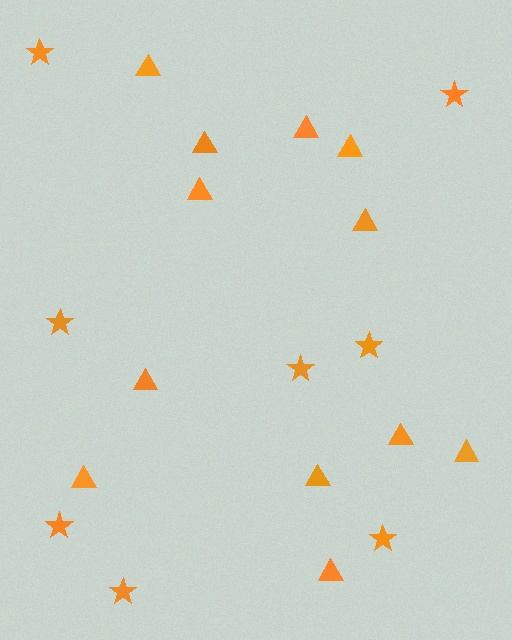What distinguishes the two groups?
There are 2 groups: one group of triangles (12) and one group of stars (8).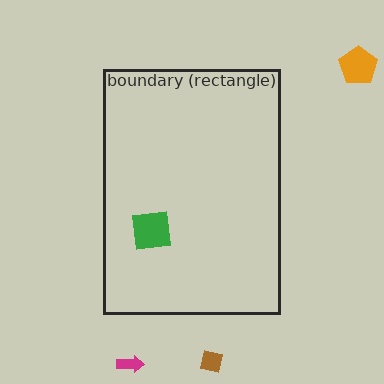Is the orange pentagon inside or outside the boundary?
Outside.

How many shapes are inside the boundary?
1 inside, 3 outside.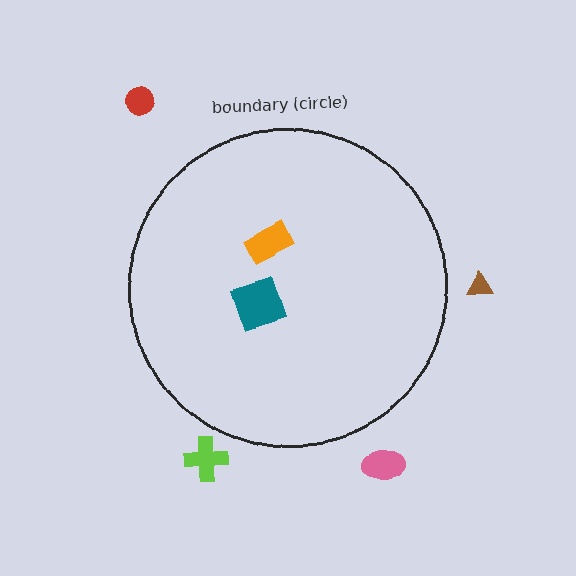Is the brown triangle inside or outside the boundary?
Outside.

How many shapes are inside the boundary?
2 inside, 4 outside.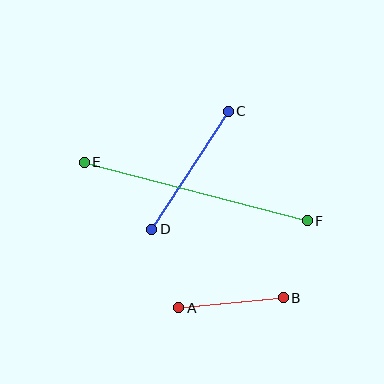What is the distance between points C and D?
The distance is approximately 141 pixels.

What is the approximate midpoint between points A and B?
The midpoint is at approximately (231, 303) pixels.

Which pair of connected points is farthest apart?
Points E and F are farthest apart.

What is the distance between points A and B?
The distance is approximately 105 pixels.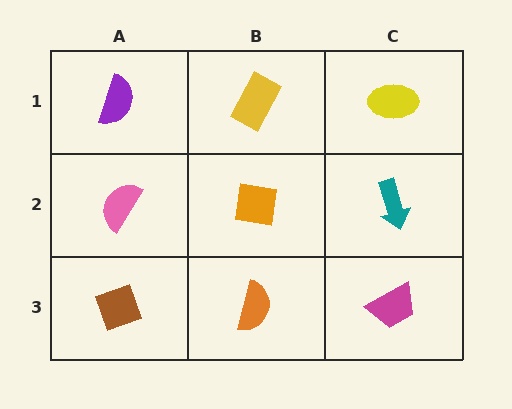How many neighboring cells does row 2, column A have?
3.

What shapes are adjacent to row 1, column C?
A teal arrow (row 2, column C), a yellow rectangle (row 1, column B).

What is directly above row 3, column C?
A teal arrow.